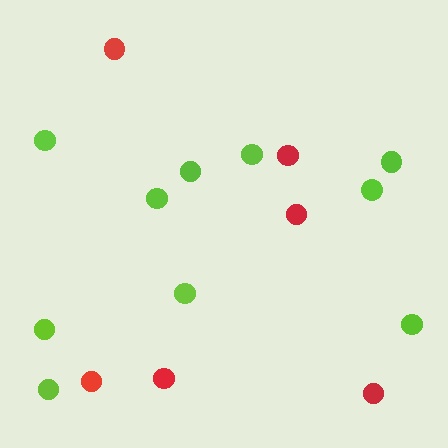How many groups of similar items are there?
There are 2 groups: one group of red circles (6) and one group of lime circles (10).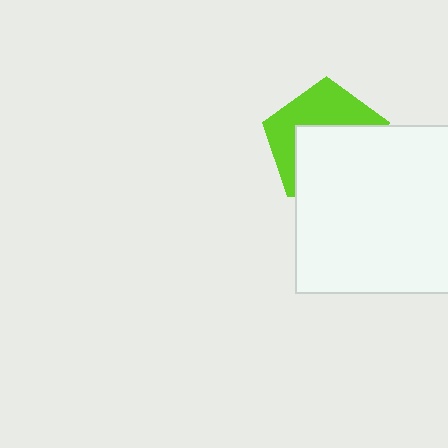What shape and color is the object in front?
The object in front is a white square.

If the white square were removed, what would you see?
You would see the complete lime pentagon.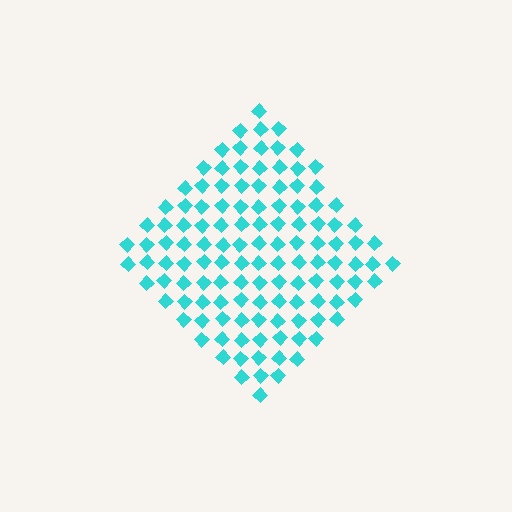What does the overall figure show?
The overall figure shows a diamond.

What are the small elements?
The small elements are diamonds.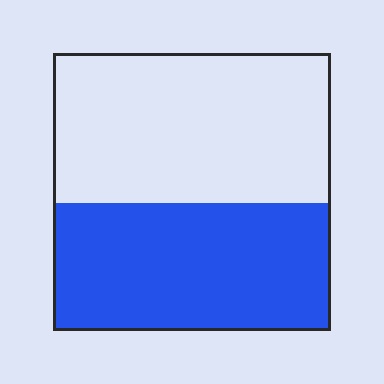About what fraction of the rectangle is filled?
About one half (1/2).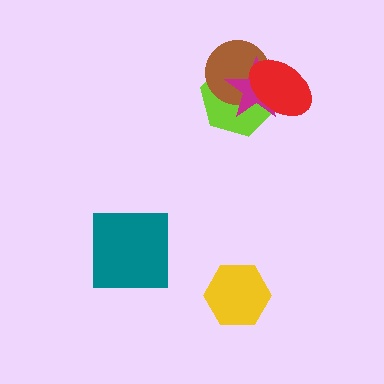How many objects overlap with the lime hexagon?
3 objects overlap with the lime hexagon.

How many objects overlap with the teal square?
0 objects overlap with the teal square.